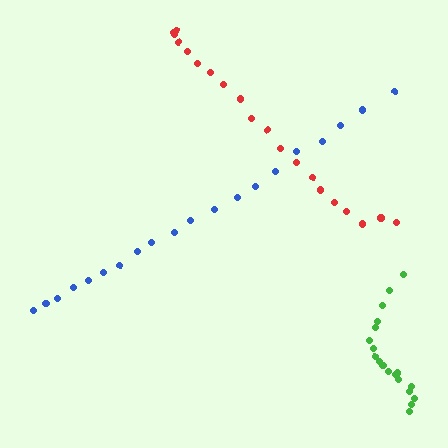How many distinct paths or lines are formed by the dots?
There are 3 distinct paths.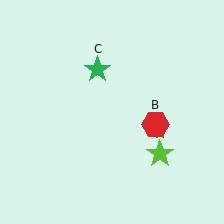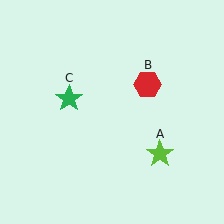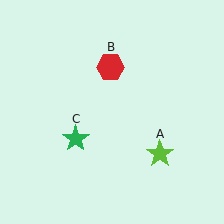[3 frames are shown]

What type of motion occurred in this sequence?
The red hexagon (object B), green star (object C) rotated counterclockwise around the center of the scene.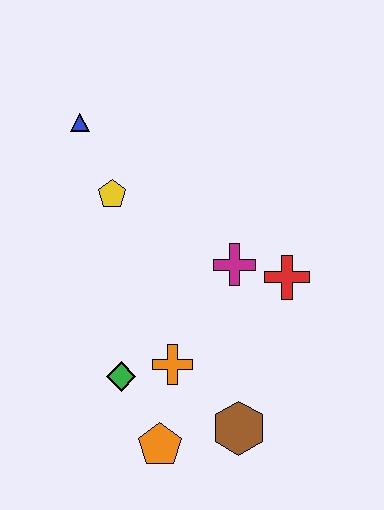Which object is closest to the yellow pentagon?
The blue triangle is closest to the yellow pentagon.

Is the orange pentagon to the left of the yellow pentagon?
No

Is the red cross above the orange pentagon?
Yes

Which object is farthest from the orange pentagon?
The blue triangle is farthest from the orange pentagon.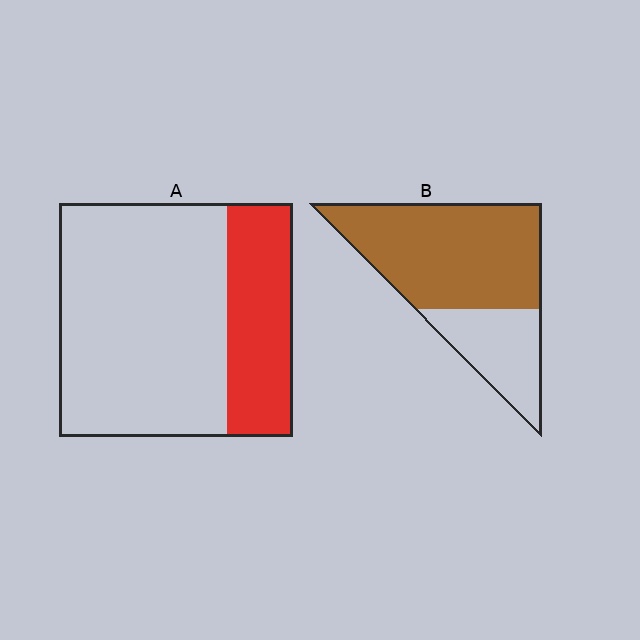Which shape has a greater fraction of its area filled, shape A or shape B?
Shape B.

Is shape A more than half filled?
No.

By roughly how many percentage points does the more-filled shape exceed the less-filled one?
By roughly 40 percentage points (B over A).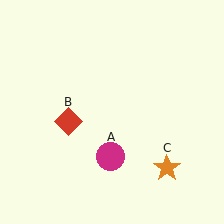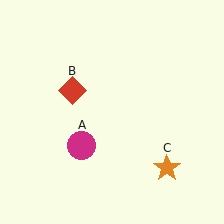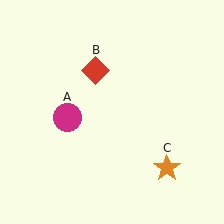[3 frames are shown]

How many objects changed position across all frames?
2 objects changed position: magenta circle (object A), red diamond (object B).